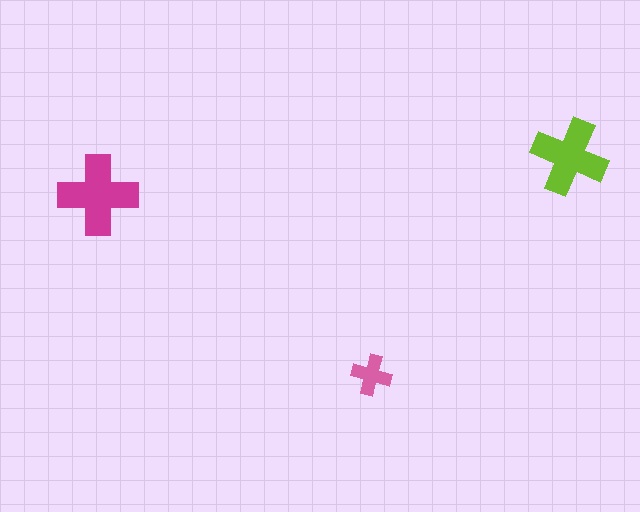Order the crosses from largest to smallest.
the magenta one, the lime one, the pink one.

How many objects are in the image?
There are 3 objects in the image.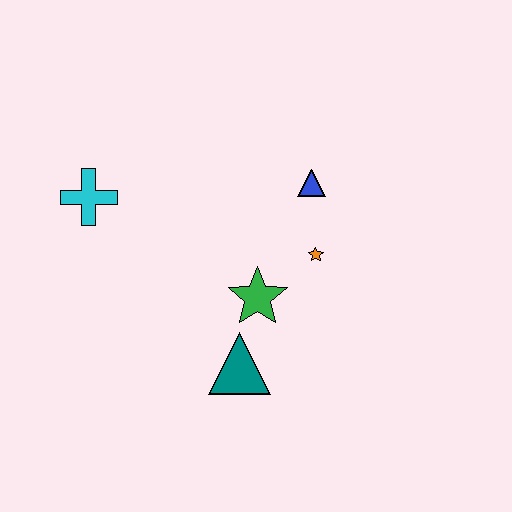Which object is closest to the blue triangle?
The orange star is closest to the blue triangle.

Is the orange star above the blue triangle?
No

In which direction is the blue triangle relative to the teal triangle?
The blue triangle is above the teal triangle.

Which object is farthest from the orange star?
The cyan cross is farthest from the orange star.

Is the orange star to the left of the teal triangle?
No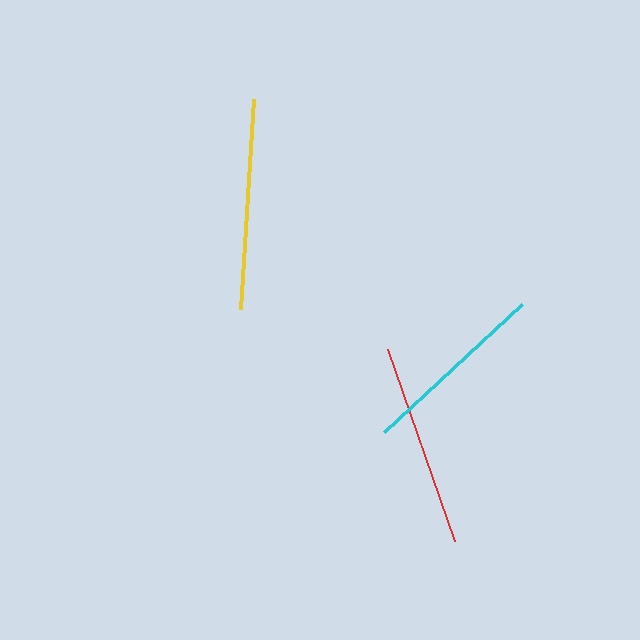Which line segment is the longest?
The yellow line is the longest at approximately 211 pixels.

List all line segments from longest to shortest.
From longest to shortest: yellow, red, cyan.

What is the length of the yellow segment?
The yellow segment is approximately 211 pixels long.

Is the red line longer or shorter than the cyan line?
The red line is longer than the cyan line.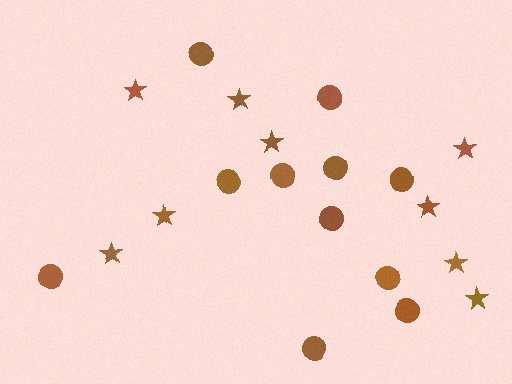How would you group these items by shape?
There are 2 groups: one group of stars (9) and one group of circles (11).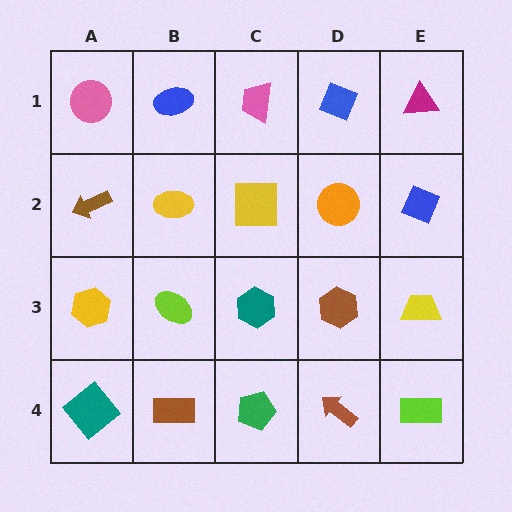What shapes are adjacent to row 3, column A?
A brown arrow (row 2, column A), a teal diamond (row 4, column A), a lime ellipse (row 3, column B).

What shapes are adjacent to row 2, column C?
A pink trapezoid (row 1, column C), a teal hexagon (row 3, column C), a yellow ellipse (row 2, column B), an orange circle (row 2, column D).